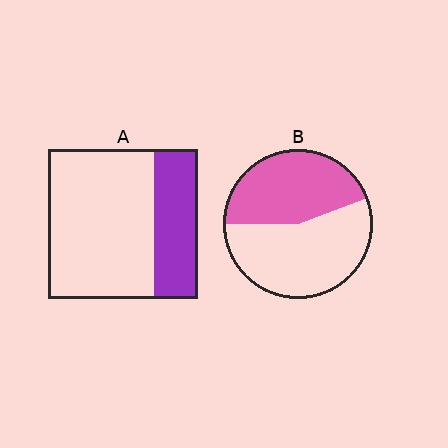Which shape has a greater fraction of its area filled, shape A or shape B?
Shape B.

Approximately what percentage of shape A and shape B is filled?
A is approximately 30% and B is approximately 45%.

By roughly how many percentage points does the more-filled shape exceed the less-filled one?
By roughly 15 percentage points (B over A).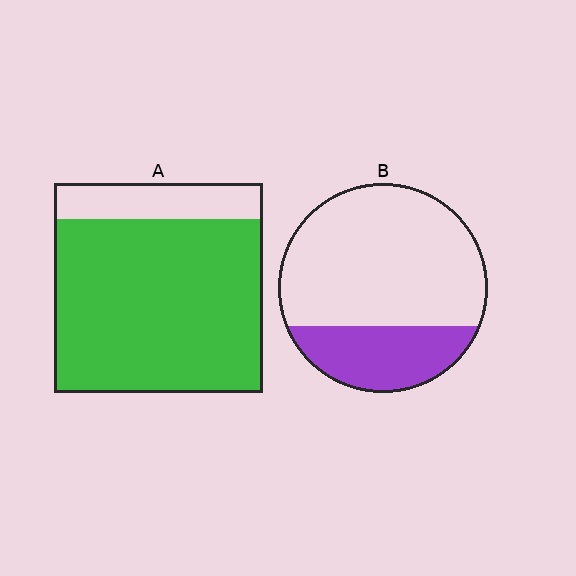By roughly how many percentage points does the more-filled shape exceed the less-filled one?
By roughly 55 percentage points (A over B).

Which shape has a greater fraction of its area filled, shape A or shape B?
Shape A.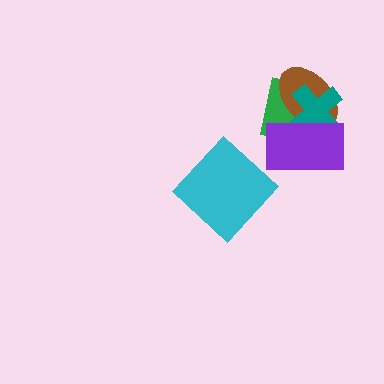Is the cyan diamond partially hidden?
No, no other shape covers it.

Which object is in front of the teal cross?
The purple rectangle is in front of the teal cross.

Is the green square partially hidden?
Yes, it is partially covered by another shape.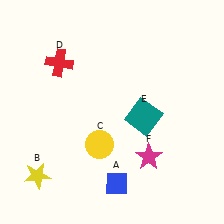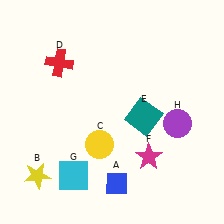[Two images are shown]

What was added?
A cyan square (G), a purple circle (H) were added in Image 2.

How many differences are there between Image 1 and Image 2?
There are 2 differences between the two images.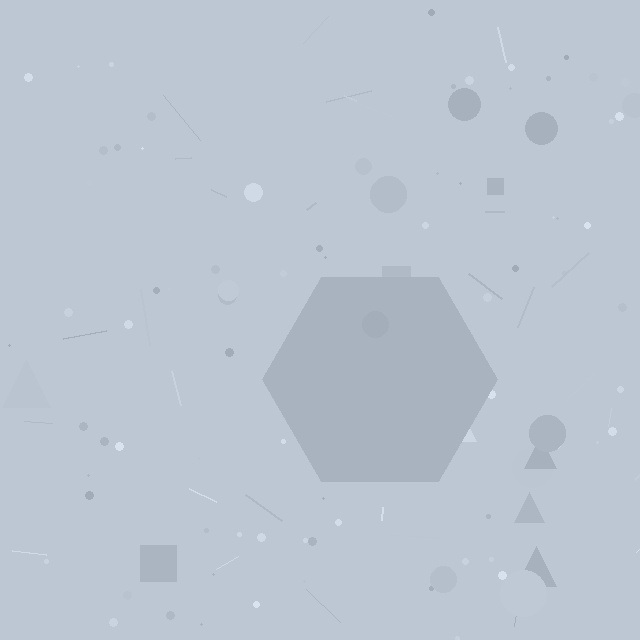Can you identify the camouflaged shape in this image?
The camouflaged shape is a hexagon.